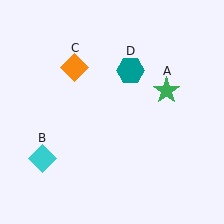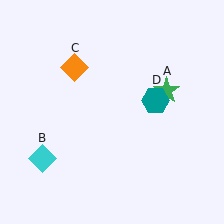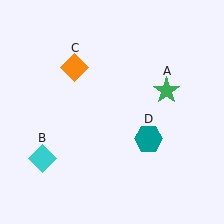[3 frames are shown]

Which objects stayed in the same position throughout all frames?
Green star (object A) and cyan diamond (object B) and orange diamond (object C) remained stationary.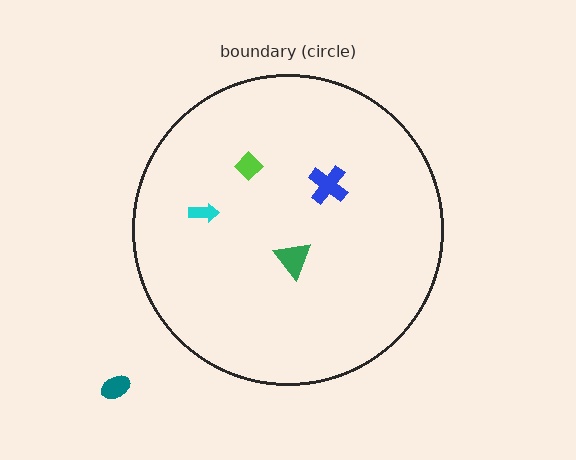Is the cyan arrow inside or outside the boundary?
Inside.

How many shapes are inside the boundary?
4 inside, 1 outside.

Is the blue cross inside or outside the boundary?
Inside.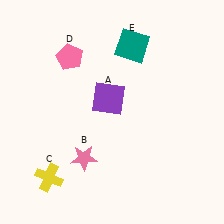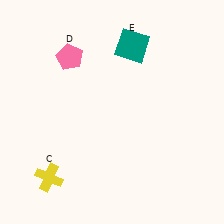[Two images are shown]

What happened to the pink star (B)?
The pink star (B) was removed in Image 2. It was in the bottom-left area of Image 1.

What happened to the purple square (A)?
The purple square (A) was removed in Image 2. It was in the top-left area of Image 1.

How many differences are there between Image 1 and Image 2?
There are 2 differences between the two images.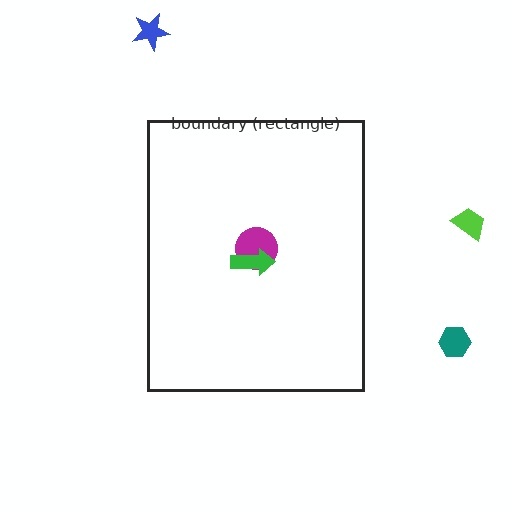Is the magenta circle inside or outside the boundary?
Inside.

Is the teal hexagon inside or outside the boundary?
Outside.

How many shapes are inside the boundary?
2 inside, 3 outside.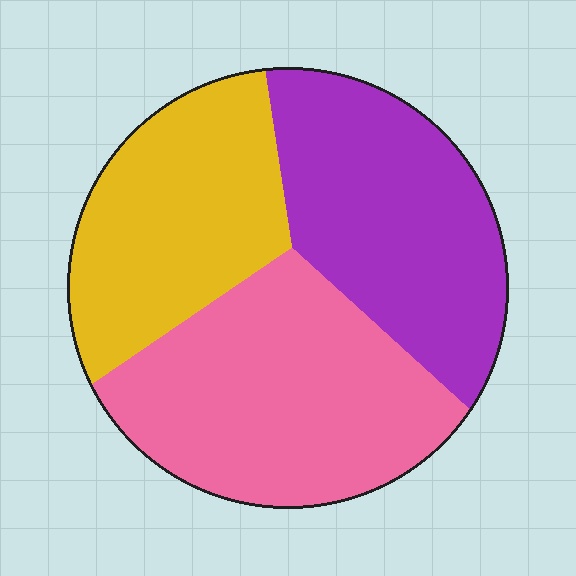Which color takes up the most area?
Pink, at roughly 40%.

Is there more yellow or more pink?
Pink.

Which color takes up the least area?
Yellow, at roughly 30%.